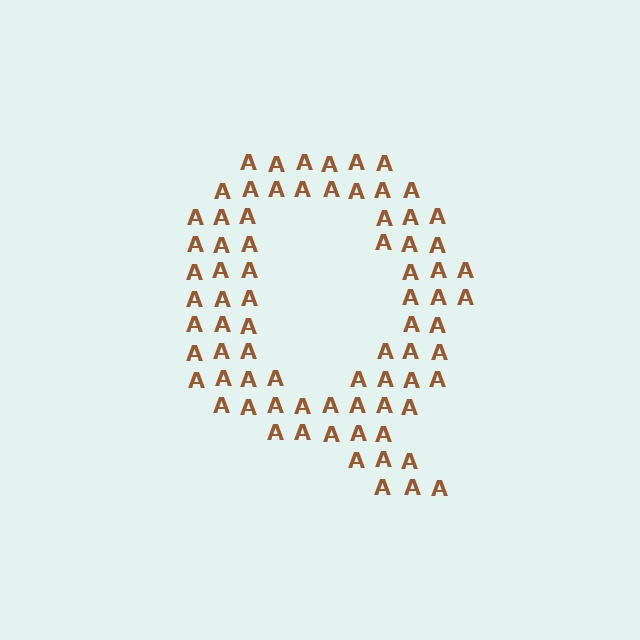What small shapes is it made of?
It is made of small letter A's.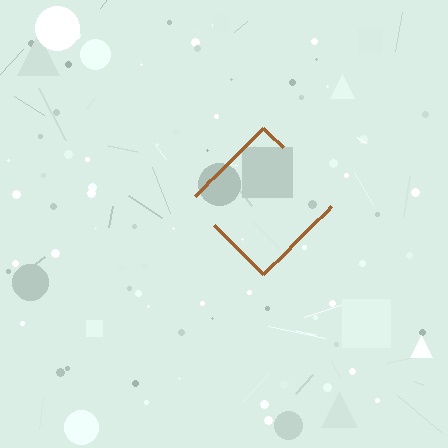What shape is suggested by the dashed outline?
The dashed outline suggests a diamond.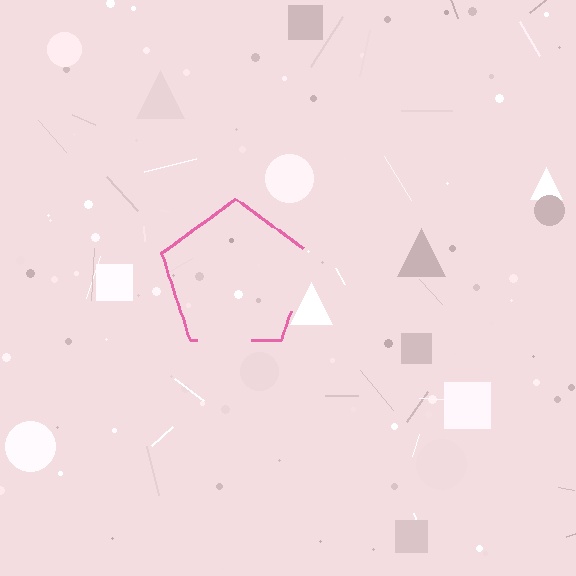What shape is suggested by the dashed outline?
The dashed outline suggests a pentagon.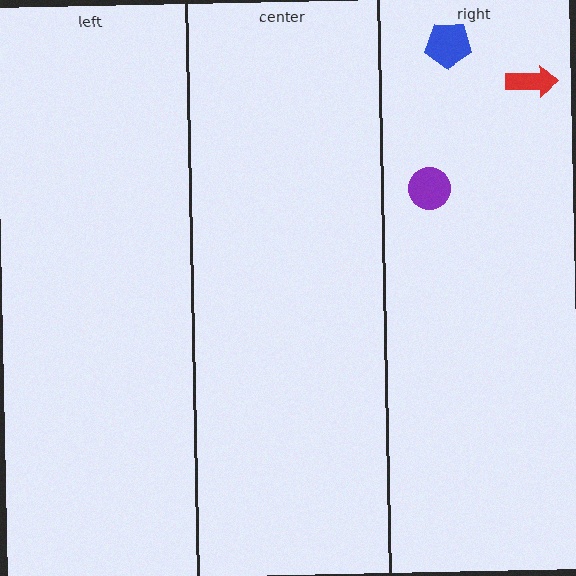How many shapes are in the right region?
3.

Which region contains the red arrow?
The right region.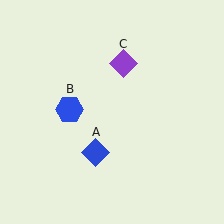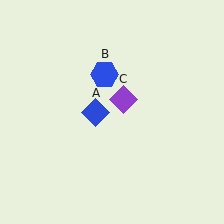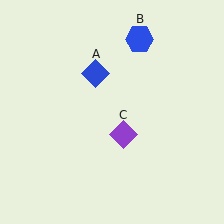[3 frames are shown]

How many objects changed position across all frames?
3 objects changed position: blue diamond (object A), blue hexagon (object B), purple diamond (object C).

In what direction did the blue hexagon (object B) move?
The blue hexagon (object B) moved up and to the right.